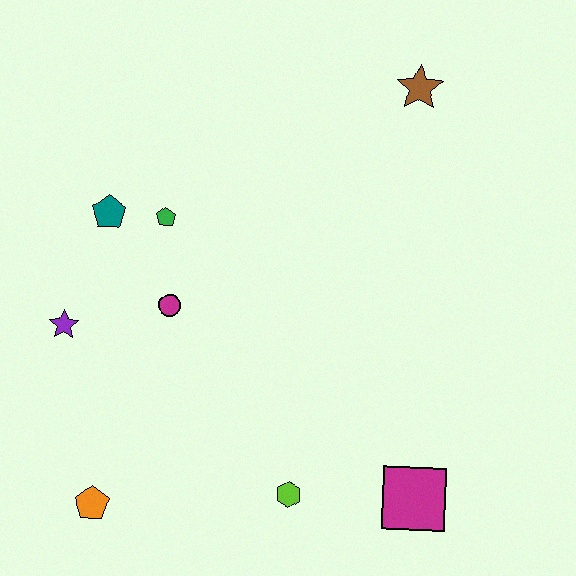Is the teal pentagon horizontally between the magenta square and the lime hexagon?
No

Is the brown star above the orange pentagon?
Yes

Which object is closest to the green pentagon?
The teal pentagon is closest to the green pentagon.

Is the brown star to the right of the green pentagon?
Yes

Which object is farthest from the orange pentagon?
The brown star is farthest from the orange pentagon.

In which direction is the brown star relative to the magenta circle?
The brown star is to the right of the magenta circle.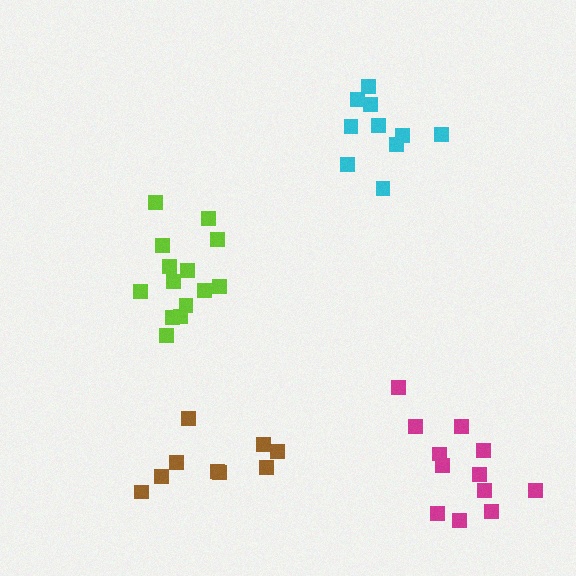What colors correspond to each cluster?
The clusters are colored: brown, magenta, lime, cyan.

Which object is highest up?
The cyan cluster is topmost.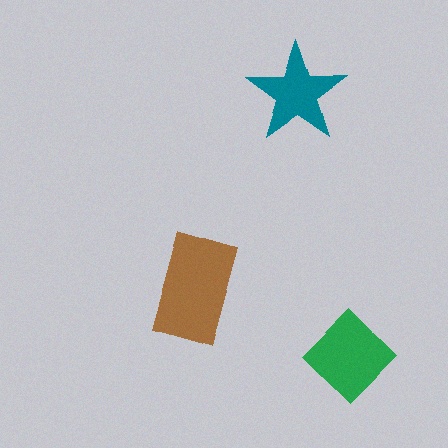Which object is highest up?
The teal star is topmost.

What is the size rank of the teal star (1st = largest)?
3rd.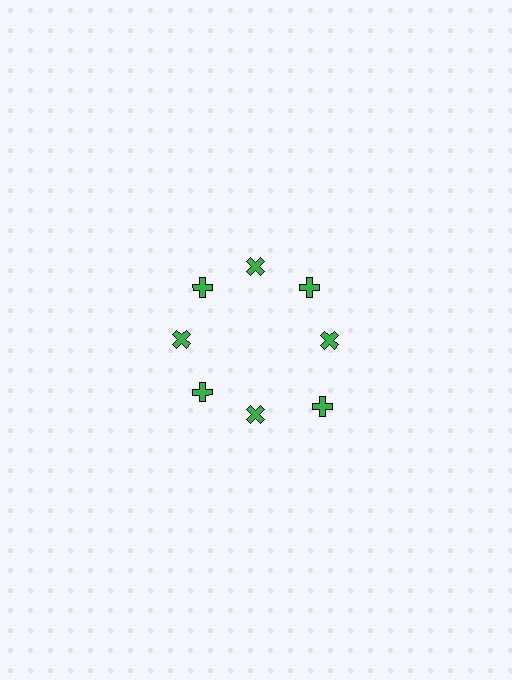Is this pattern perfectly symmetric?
No. The 8 green crosses are arranged in a ring, but one element near the 4 o'clock position is pushed outward from the center, breaking the 8-fold rotational symmetry.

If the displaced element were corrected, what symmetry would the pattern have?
It would have 8-fold rotational symmetry — the pattern would map onto itself every 45 degrees.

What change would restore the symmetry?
The symmetry would be restored by moving it inward, back onto the ring so that all 8 crosses sit at equal angles and equal distance from the center.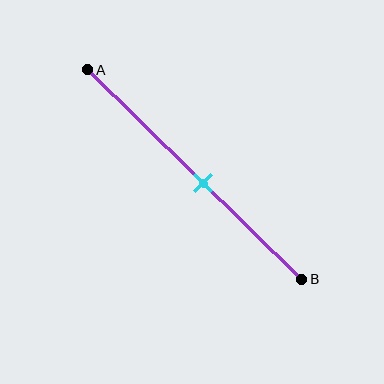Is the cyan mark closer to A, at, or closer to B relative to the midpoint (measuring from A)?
The cyan mark is closer to point B than the midpoint of segment AB.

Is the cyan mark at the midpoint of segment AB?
No, the mark is at about 55% from A, not at the 50% midpoint.